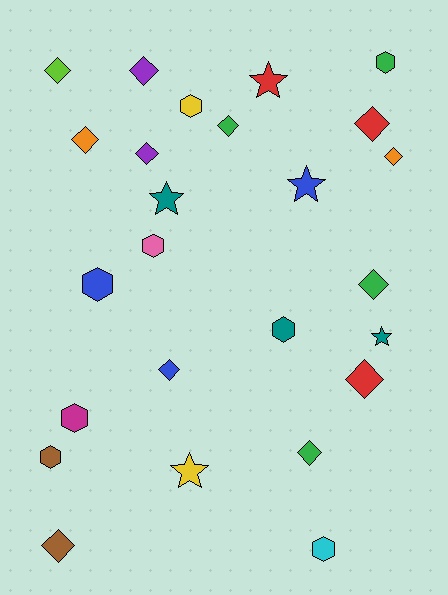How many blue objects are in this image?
There are 3 blue objects.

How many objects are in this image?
There are 25 objects.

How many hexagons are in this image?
There are 8 hexagons.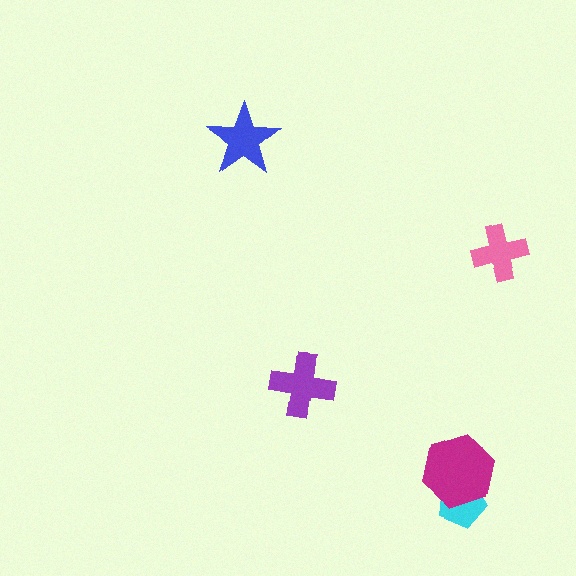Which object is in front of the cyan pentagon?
The magenta hexagon is in front of the cyan pentagon.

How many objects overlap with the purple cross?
0 objects overlap with the purple cross.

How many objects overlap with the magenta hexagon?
1 object overlaps with the magenta hexagon.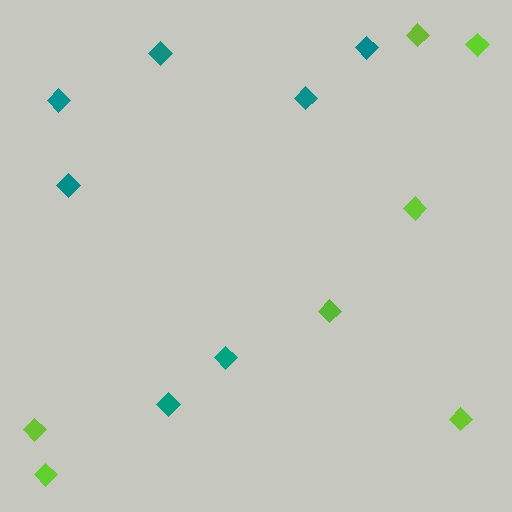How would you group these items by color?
There are 2 groups: one group of teal diamonds (7) and one group of lime diamonds (7).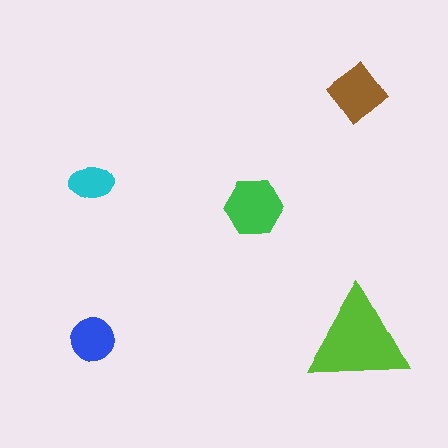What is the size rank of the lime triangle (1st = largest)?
1st.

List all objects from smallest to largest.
The cyan ellipse, the blue circle, the brown diamond, the green hexagon, the lime triangle.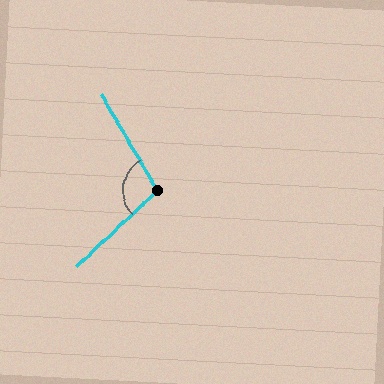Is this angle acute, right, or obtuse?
It is obtuse.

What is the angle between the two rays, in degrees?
Approximately 103 degrees.